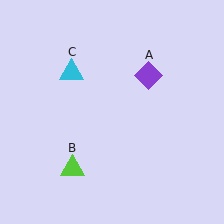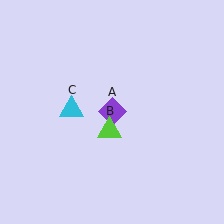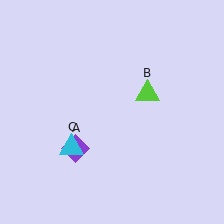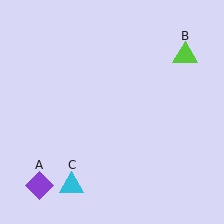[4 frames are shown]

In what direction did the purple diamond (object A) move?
The purple diamond (object A) moved down and to the left.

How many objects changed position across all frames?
3 objects changed position: purple diamond (object A), lime triangle (object B), cyan triangle (object C).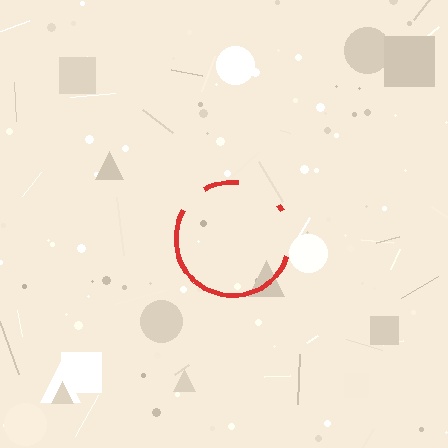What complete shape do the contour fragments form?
The contour fragments form a circle.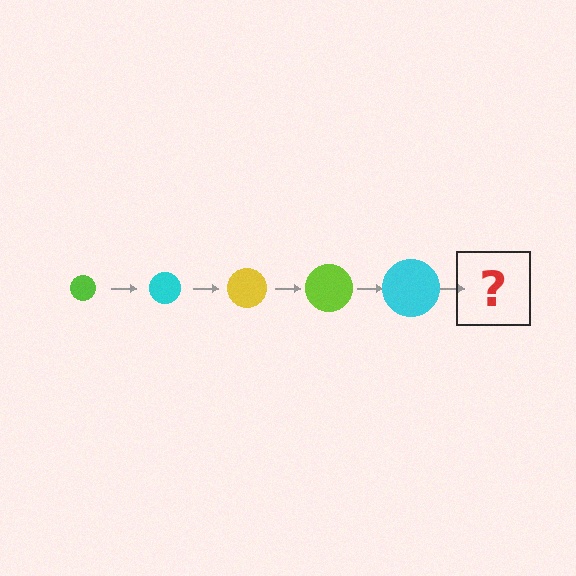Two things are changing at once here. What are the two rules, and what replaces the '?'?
The two rules are that the circle grows larger each step and the color cycles through lime, cyan, and yellow. The '?' should be a yellow circle, larger than the previous one.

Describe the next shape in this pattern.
It should be a yellow circle, larger than the previous one.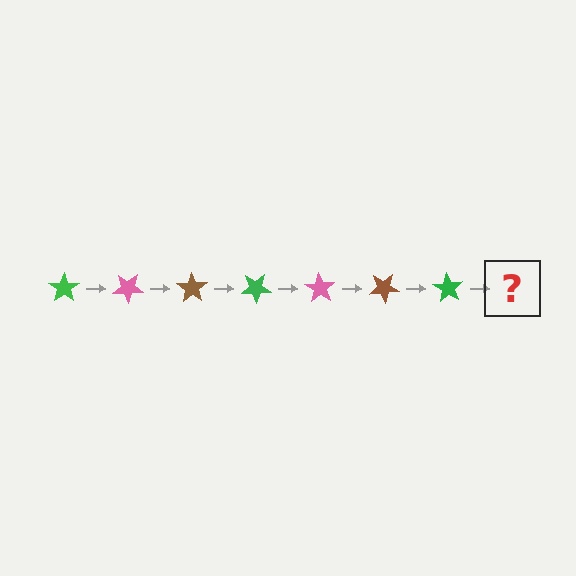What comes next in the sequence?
The next element should be a pink star, rotated 245 degrees from the start.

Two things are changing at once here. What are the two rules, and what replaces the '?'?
The two rules are that it rotates 35 degrees each step and the color cycles through green, pink, and brown. The '?' should be a pink star, rotated 245 degrees from the start.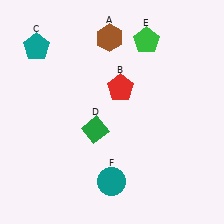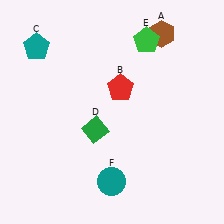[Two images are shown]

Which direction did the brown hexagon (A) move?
The brown hexagon (A) moved right.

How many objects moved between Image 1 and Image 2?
1 object moved between the two images.